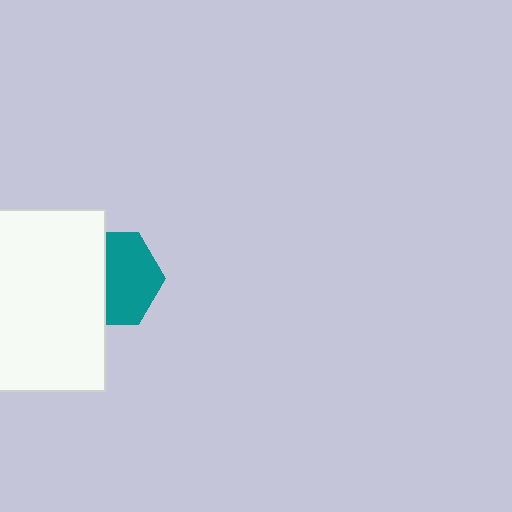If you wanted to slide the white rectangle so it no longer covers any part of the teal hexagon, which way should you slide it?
Slide it left — that is the most direct way to separate the two shapes.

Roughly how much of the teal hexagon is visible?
About half of it is visible (roughly 58%).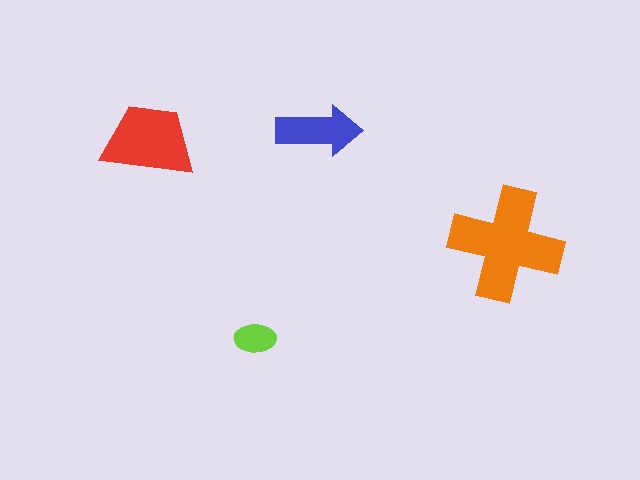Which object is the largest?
The orange cross.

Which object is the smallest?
The lime ellipse.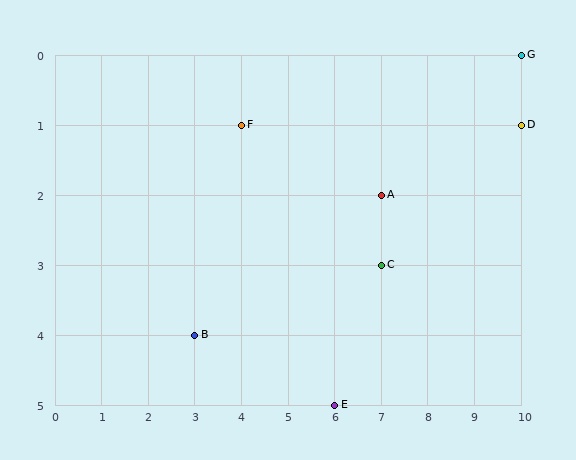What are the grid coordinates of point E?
Point E is at grid coordinates (6, 5).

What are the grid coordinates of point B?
Point B is at grid coordinates (3, 4).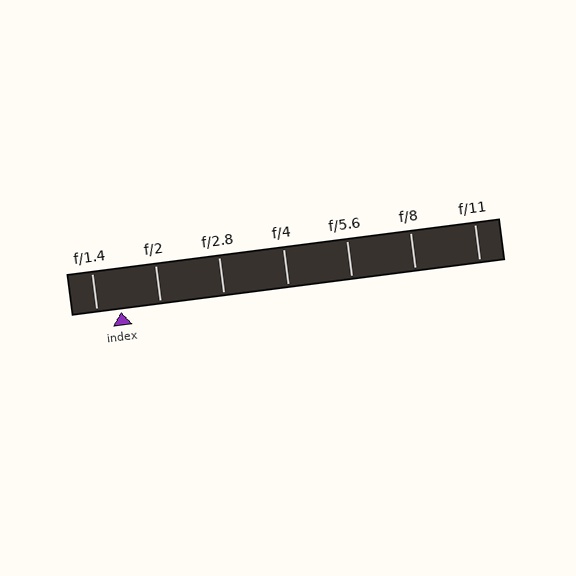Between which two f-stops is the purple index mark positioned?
The index mark is between f/1.4 and f/2.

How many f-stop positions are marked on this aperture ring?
There are 7 f-stop positions marked.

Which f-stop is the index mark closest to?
The index mark is closest to f/1.4.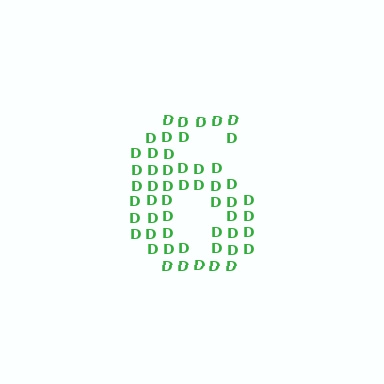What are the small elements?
The small elements are letter D's.